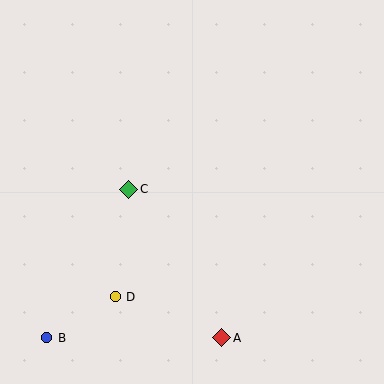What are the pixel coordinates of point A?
Point A is at (222, 338).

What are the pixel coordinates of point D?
Point D is at (115, 297).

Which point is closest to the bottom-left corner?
Point B is closest to the bottom-left corner.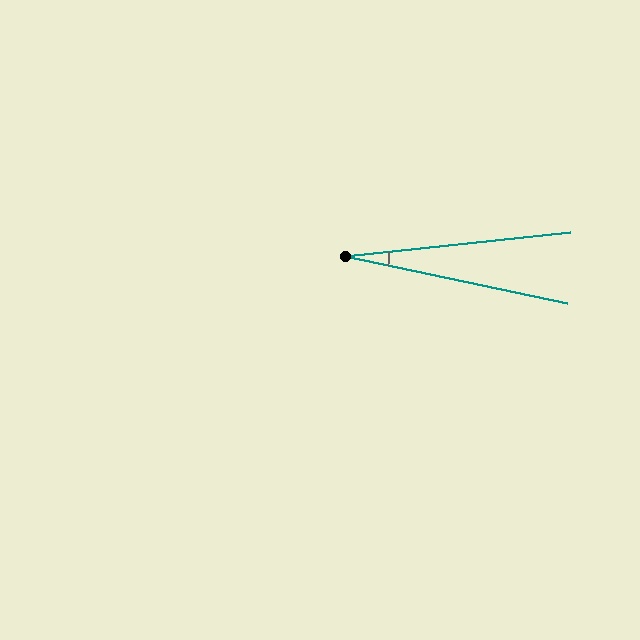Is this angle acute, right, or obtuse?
It is acute.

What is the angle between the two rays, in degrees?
Approximately 18 degrees.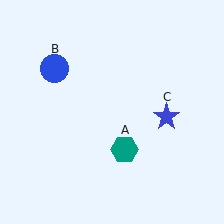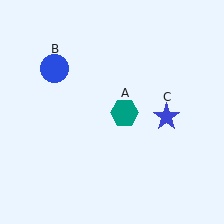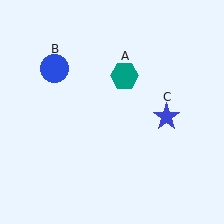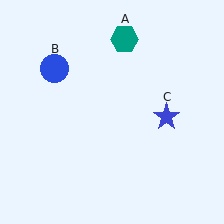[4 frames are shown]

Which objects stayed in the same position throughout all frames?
Blue circle (object B) and blue star (object C) remained stationary.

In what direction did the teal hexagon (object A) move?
The teal hexagon (object A) moved up.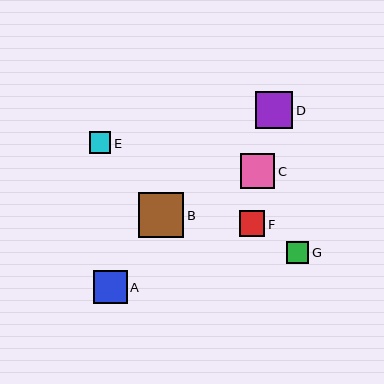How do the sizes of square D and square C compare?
Square D and square C are approximately the same size.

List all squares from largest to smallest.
From largest to smallest: B, D, C, A, F, G, E.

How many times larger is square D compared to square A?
Square D is approximately 1.1 times the size of square A.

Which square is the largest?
Square B is the largest with a size of approximately 45 pixels.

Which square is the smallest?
Square E is the smallest with a size of approximately 22 pixels.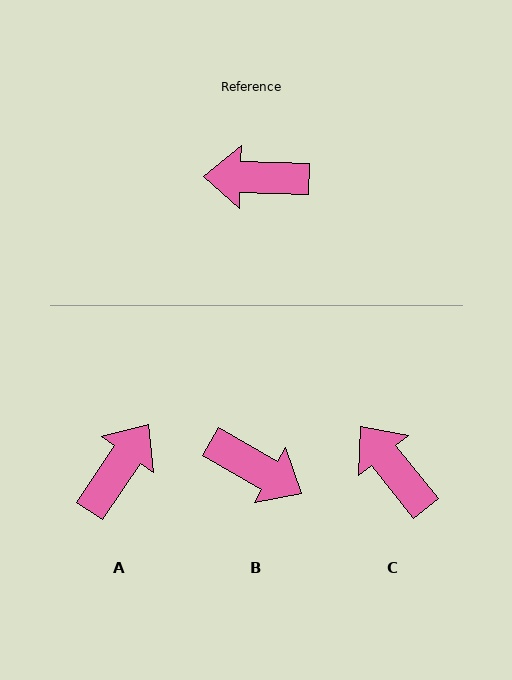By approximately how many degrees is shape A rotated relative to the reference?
Approximately 123 degrees clockwise.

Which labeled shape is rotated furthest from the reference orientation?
B, about 152 degrees away.